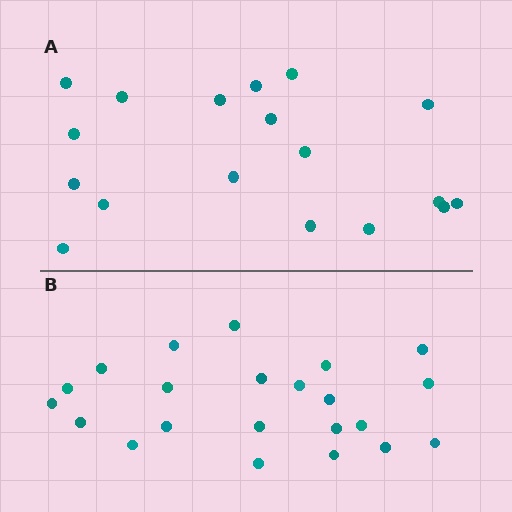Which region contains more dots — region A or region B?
Region B (the bottom region) has more dots.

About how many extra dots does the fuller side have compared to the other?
Region B has about 4 more dots than region A.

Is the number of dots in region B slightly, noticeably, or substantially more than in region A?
Region B has only slightly more — the two regions are fairly close. The ratio is roughly 1.2 to 1.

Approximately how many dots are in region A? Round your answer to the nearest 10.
About 20 dots. (The exact count is 18, which rounds to 20.)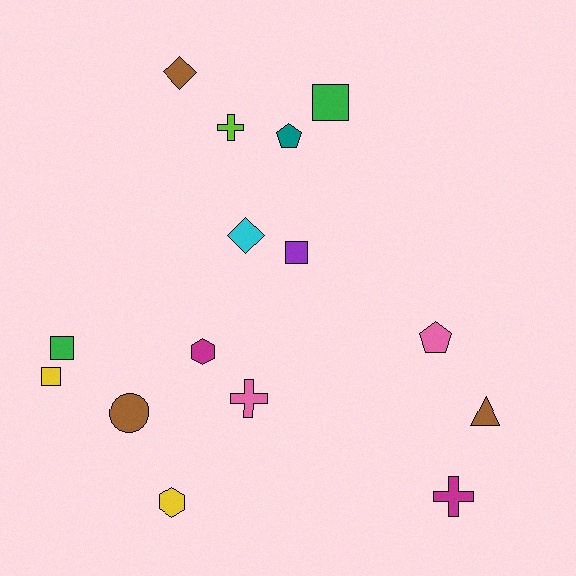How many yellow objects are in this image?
There are 2 yellow objects.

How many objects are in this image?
There are 15 objects.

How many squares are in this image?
There are 4 squares.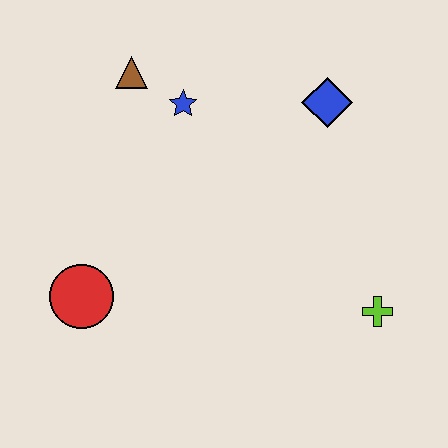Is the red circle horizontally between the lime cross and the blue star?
No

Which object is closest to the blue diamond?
The blue star is closest to the blue diamond.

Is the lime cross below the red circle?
Yes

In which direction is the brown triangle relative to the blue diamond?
The brown triangle is to the left of the blue diamond.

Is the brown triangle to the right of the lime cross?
No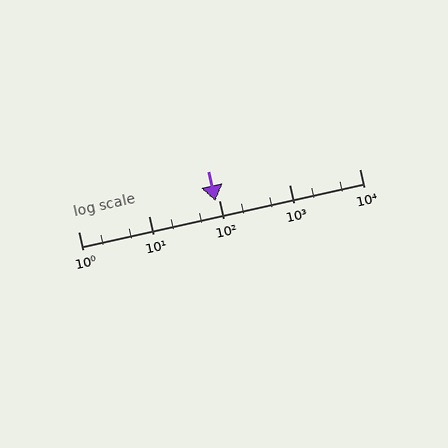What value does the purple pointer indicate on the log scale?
The pointer indicates approximately 90.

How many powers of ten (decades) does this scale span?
The scale spans 4 decades, from 1 to 10000.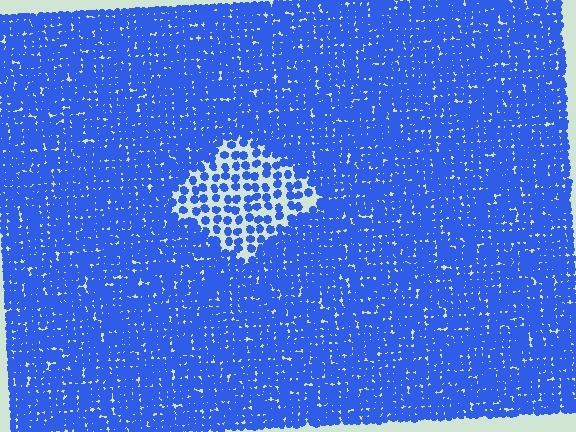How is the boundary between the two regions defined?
The boundary is defined by a change in element density (approximately 2.3x ratio). All elements are the same color, size, and shape.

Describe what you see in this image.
The image contains small blue elements arranged at two different densities. A diamond-shaped region is visible where the elements are less densely packed than the surrounding area.